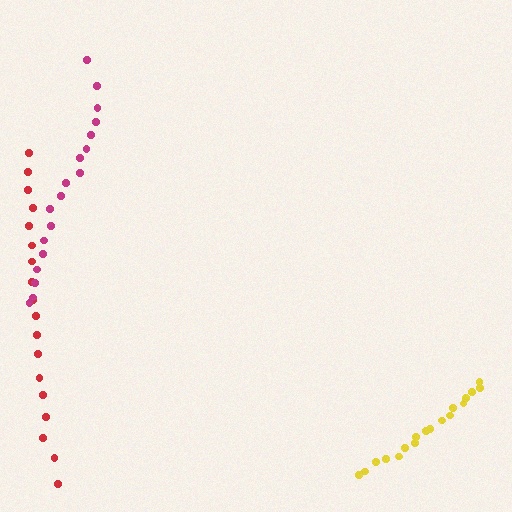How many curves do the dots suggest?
There are 3 distinct paths.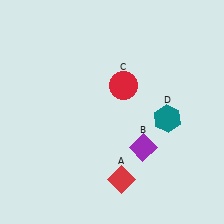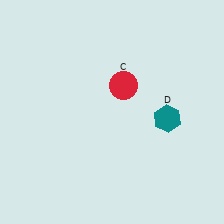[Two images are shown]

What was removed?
The purple diamond (B), the red diamond (A) were removed in Image 2.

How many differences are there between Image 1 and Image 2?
There are 2 differences between the two images.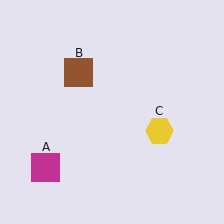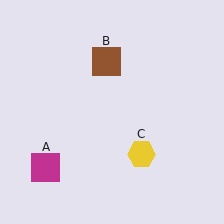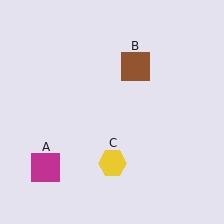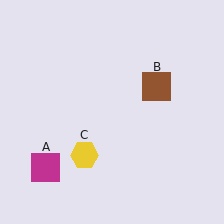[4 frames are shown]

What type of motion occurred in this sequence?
The brown square (object B), yellow hexagon (object C) rotated clockwise around the center of the scene.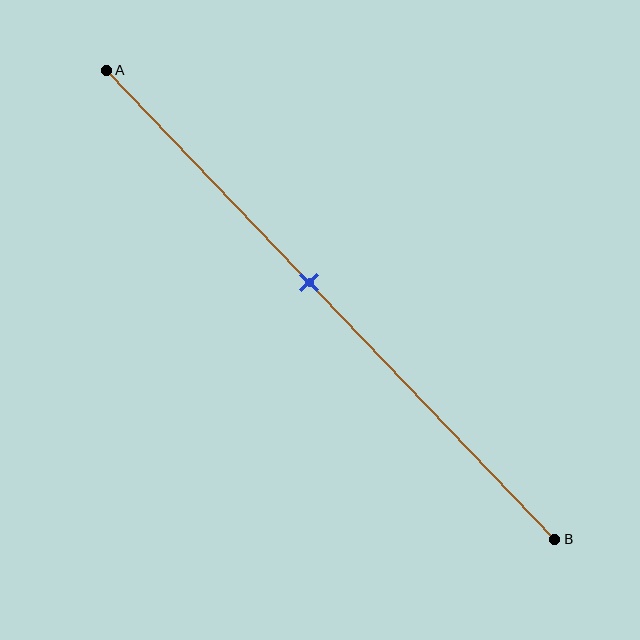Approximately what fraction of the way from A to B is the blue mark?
The blue mark is approximately 45% of the way from A to B.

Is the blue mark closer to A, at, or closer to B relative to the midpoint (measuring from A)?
The blue mark is closer to point A than the midpoint of segment AB.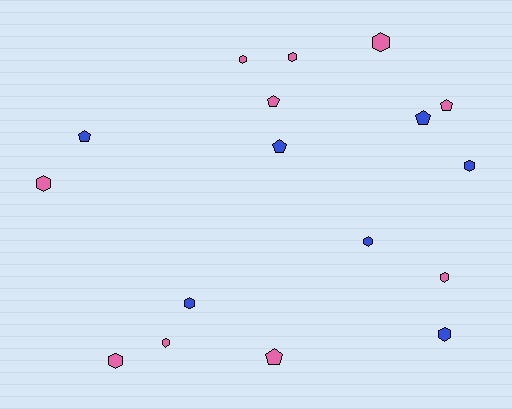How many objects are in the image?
There are 17 objects.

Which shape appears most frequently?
Hexagon, with 11 objects.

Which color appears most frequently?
Pink, with 10 objects.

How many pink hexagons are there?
There are 7 pink hexagons.